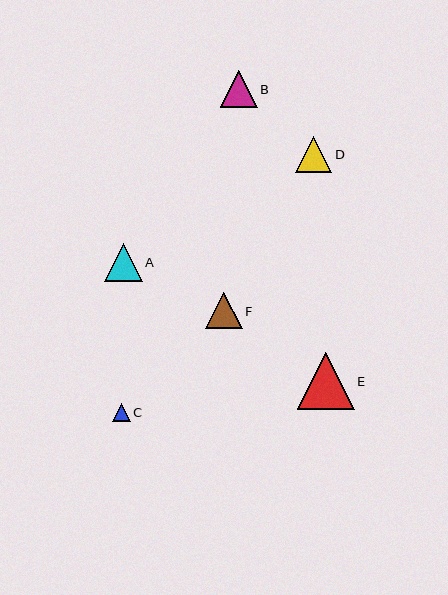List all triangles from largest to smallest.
From largest to smallest: E, A, B, F, D, C.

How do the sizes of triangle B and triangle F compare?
Triangle B and triangle F are approximately the same size.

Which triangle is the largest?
Triangle E is the largest with a size of approximately 57 pixels.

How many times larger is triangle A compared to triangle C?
Triangle A is approximately 2.1 times the size of triangle C.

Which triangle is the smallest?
Triangle C is the smallest with a size of approximately 18 pixels.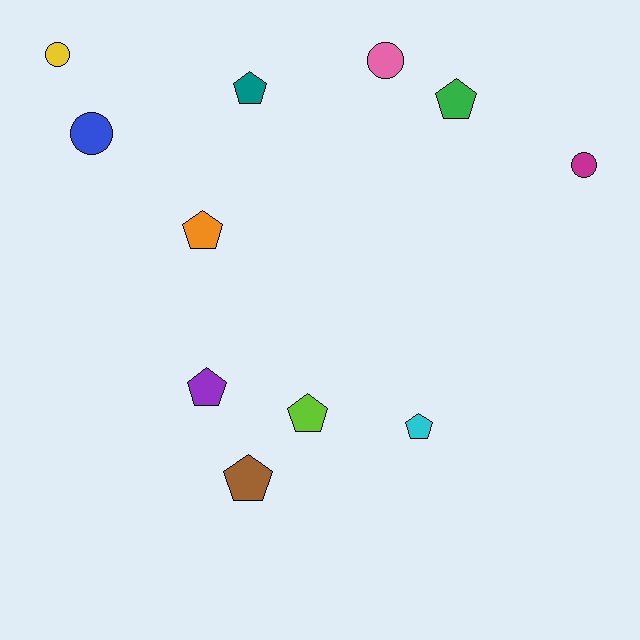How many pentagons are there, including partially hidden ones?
There are 7 pentagons.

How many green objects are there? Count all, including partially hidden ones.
There is 1 green object.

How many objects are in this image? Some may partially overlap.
There are 11 objects.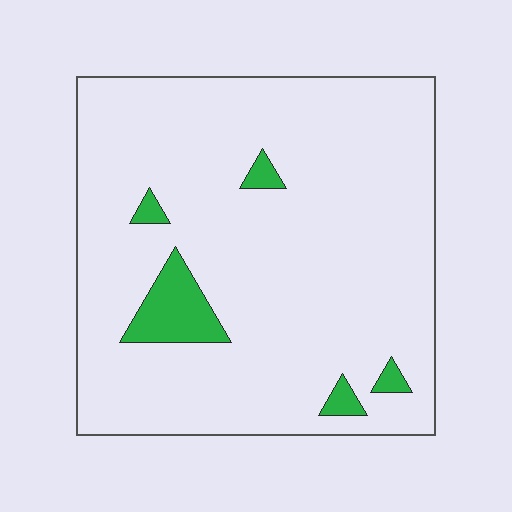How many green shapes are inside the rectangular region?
5.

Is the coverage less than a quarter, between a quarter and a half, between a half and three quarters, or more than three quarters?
Less than a quarter.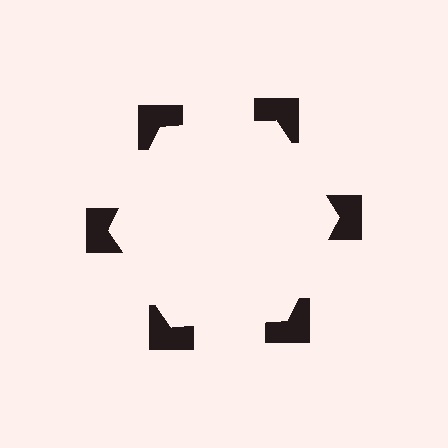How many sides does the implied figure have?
6 sides.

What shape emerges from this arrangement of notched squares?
An illusory hexagon — its edges are inferred from the aligned wedge cuts in the notched squares, not physically drawn.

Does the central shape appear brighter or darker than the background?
It typically appears slightly brighter than the background, even though no actual brightness change is drawn.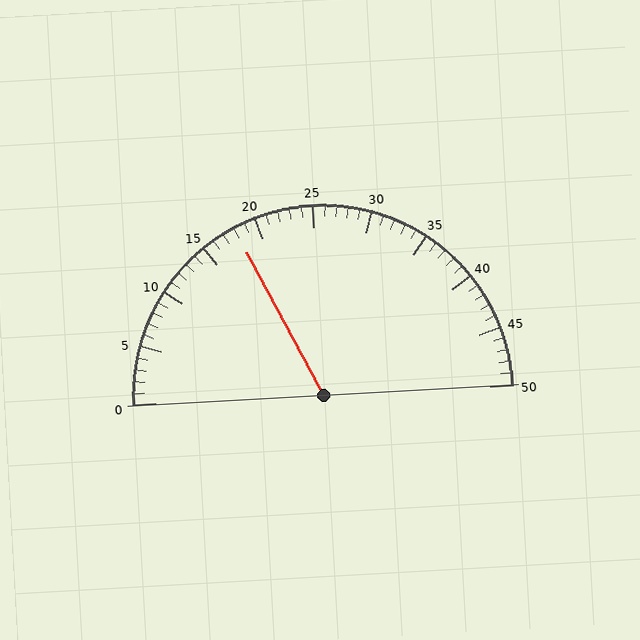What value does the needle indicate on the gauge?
The needle indicates approximately 18.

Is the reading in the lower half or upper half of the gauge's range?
The reading is in the lower half of the range (0 to 50).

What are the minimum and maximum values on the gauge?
The gauge ranges from 0 to 50.